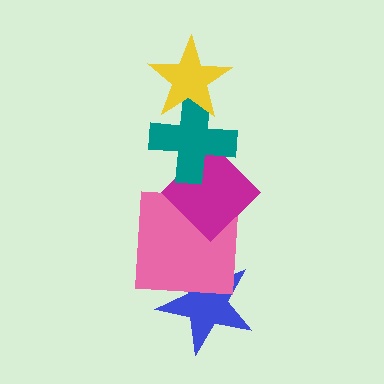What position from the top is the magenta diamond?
The magenta diamond is 3rd from the top.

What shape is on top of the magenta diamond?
The teal cross is on top of the magenta diamond.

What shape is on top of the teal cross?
The yellow star is on top of the teal cross.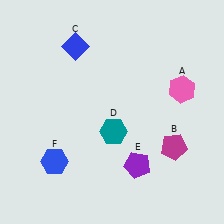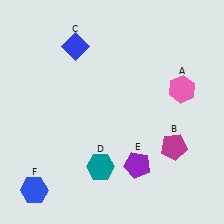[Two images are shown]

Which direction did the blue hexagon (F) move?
The blue hexagon (F) moved down.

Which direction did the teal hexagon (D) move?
The teal hexagon (D) moved down.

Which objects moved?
The objects that moved are: the teal hexagon (D), the blue hexagon (F).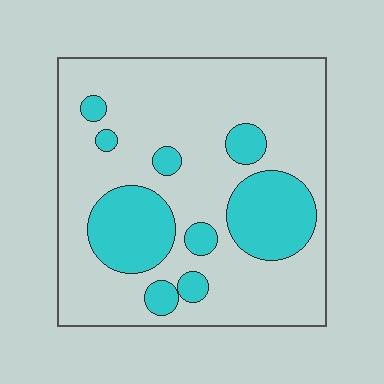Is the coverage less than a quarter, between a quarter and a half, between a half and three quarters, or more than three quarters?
Between a quarter and a half.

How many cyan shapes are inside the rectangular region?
9.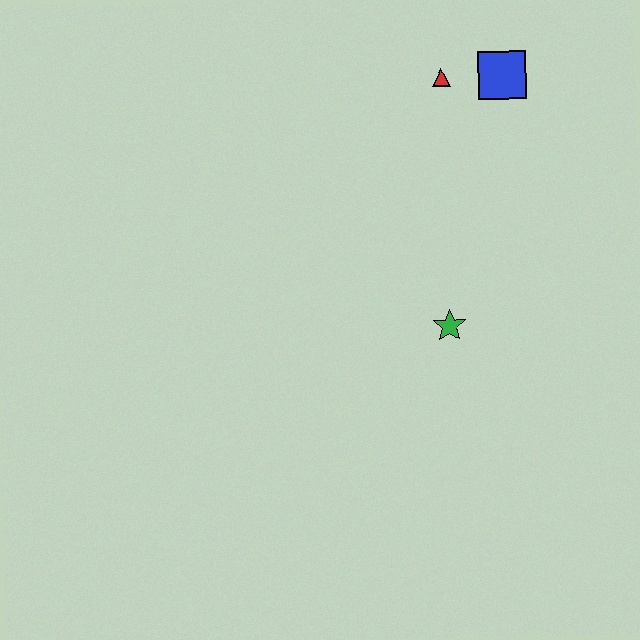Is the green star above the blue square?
No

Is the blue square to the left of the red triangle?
No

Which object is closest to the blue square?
The red triangle is closest to the blue square.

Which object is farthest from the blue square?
The green star is farthest from the blue square.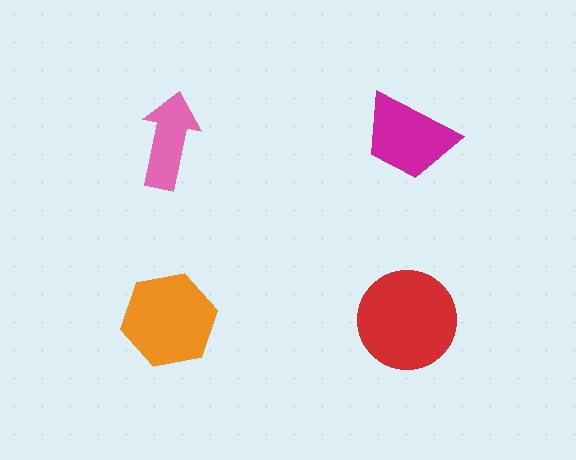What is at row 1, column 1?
A pink arrow.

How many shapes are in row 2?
2 shapes.